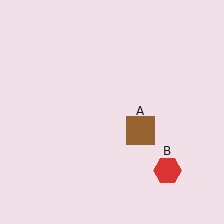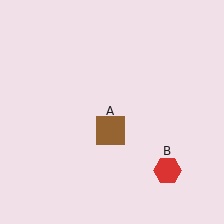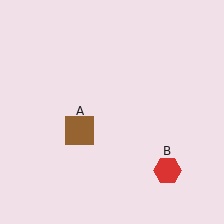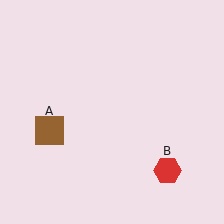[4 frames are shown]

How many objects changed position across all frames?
1 object changed position: brown square (object A).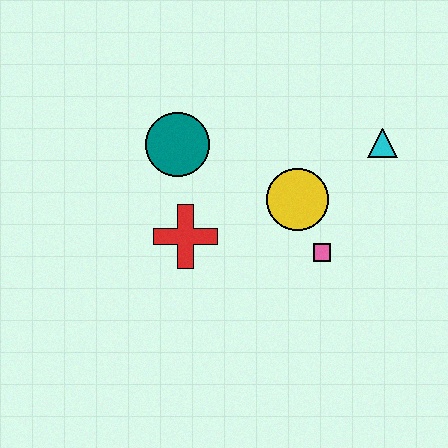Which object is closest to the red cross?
The teal circle is closest to the red cross.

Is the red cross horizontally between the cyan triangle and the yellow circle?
No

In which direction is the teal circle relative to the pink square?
The teal circle is to the left of the pink square.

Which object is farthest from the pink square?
The teal circle is farthest from the pink square.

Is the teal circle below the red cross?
No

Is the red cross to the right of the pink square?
No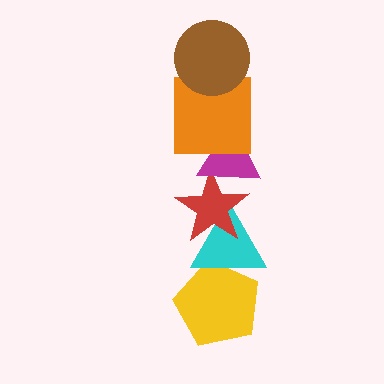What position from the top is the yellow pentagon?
The yellow pentagon is 6th from the top.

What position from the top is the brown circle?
The brown circle is 1st from the top.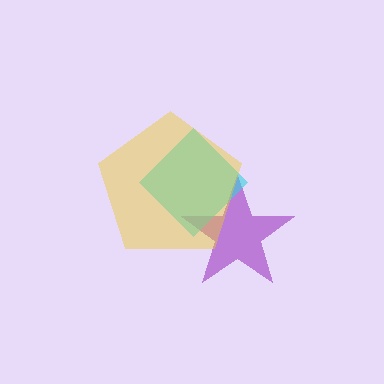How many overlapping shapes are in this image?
There are 3 overlapping shapes in the image.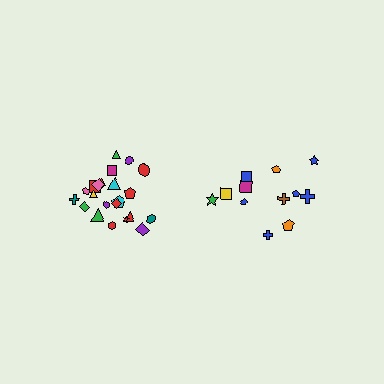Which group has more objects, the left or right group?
The left group.